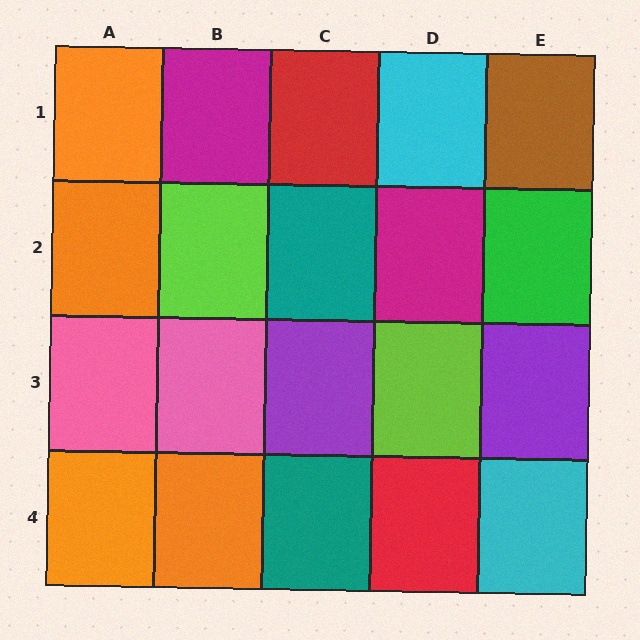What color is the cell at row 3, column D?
Lime.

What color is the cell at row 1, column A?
Orange.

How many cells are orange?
4 cells are orange.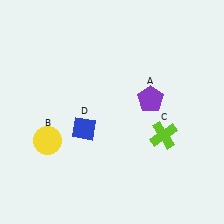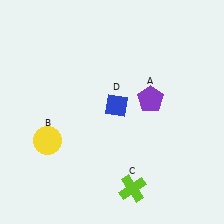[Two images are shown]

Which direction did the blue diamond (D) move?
The blue diamond (D) moved right.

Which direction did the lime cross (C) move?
The lime cross (C) moved down.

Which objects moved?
The objects that moved are: the lime cross (C), the blue diamond (D).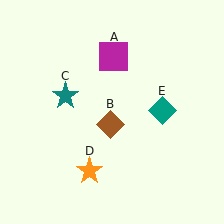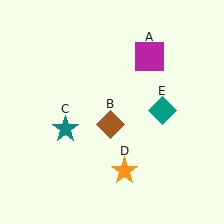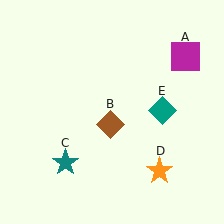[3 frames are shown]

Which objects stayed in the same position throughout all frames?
Brown diamond (object B) and teal diamond (object E) remained stationary.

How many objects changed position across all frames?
3 objects changed position: magenta square (object A), teal star (object C), orange star (object D).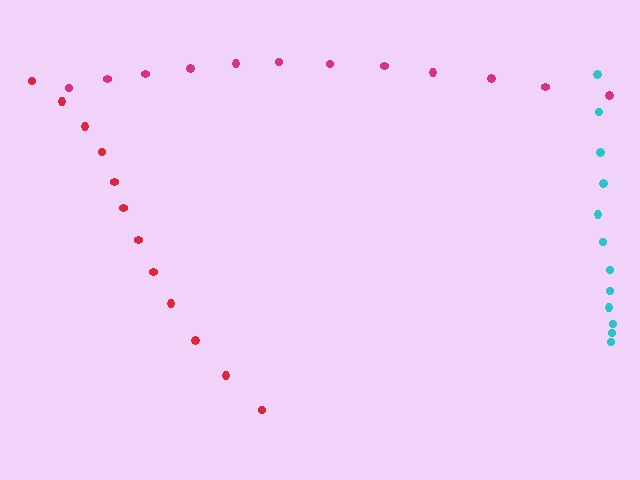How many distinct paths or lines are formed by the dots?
There are 3 distinct paths.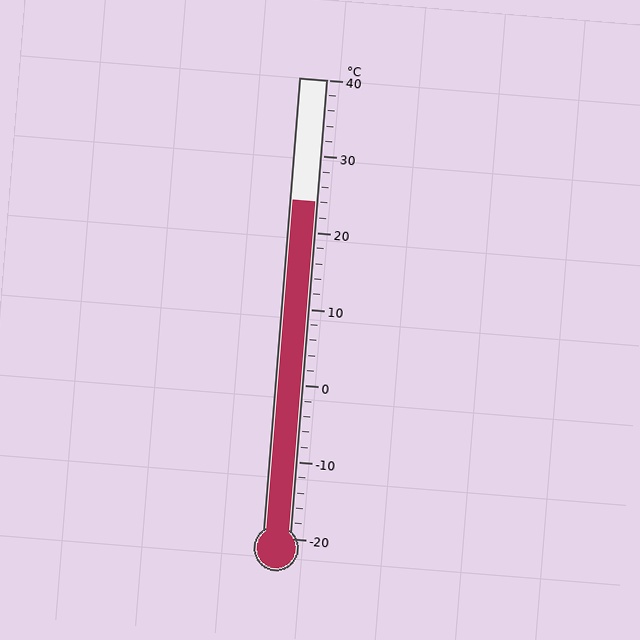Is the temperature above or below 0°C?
The temperature is above 0°C.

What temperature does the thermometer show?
The thermometer shows approximately 24°C.